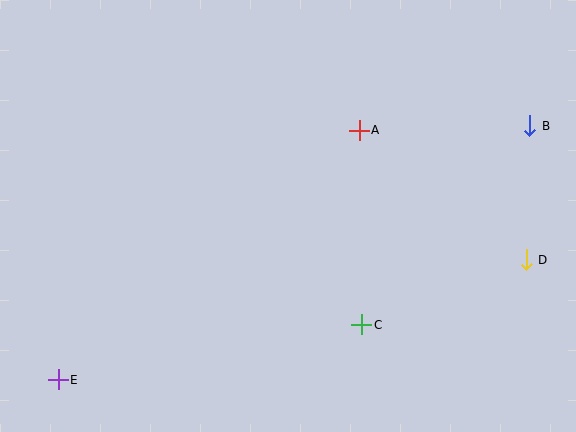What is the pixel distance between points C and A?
The distance between C and A is 194 pixels.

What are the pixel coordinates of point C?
Point C is at (362, 325).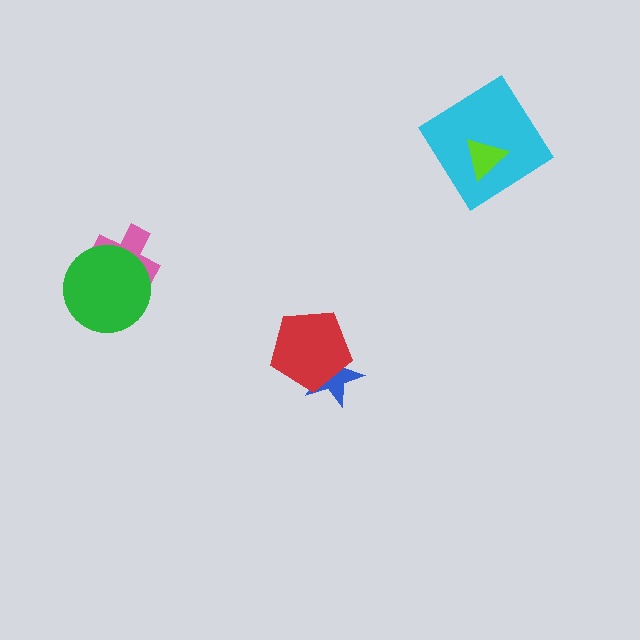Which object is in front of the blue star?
The red pentagon is in front of the blue star.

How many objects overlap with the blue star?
1 object overlaps with the blue star.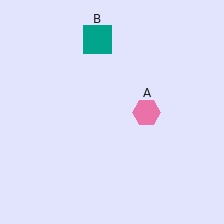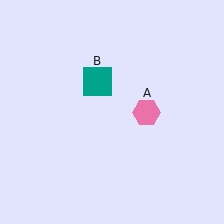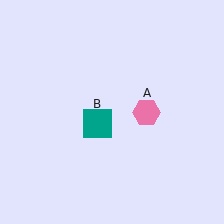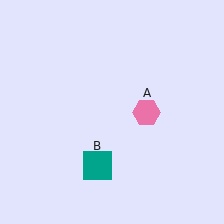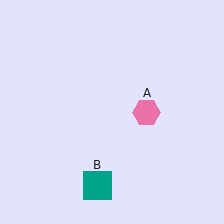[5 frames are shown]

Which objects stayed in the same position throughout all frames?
Pink hexagon (object A) remained stationary.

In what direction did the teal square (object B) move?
The teal square (object B) moved down.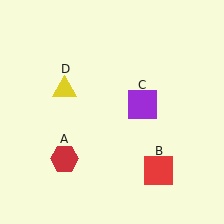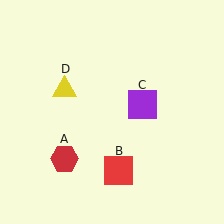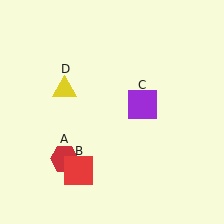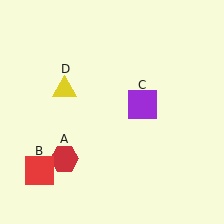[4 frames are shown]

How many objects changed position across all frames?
1 object changed position: red square (object B).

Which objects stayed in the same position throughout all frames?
Red hexagon (object A) and purple square (object C) and yellow triangle (object D) remained stationary.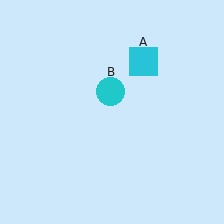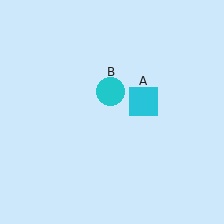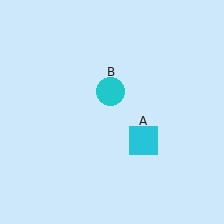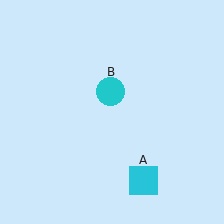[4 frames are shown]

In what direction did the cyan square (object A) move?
The cyan square (object A) moved down.